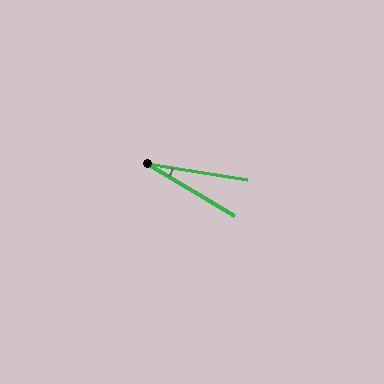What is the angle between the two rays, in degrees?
Approximately 21 degrees.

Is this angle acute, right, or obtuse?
It is acute.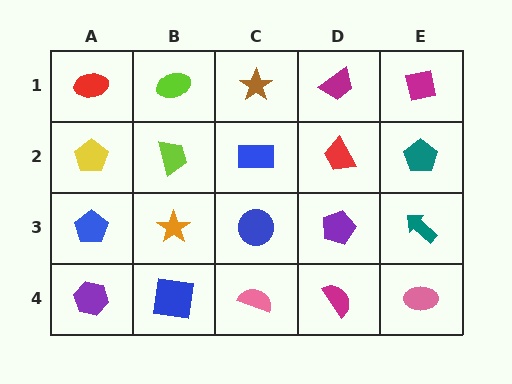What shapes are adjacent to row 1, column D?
A red trapezoid (row 2, column D), a brown star (row 1, column C), a magenta square (row 1, column E).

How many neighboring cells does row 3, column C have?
4.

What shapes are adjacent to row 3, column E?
A teal pentagon (row 2, column E), a pink ellipse (row 4, column E), a purple pentagon (row 3, column D).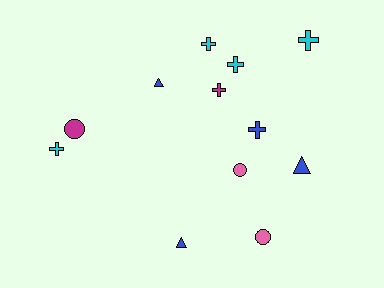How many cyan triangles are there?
There are no cyan triangles.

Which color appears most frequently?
Cyan, with 4 objects.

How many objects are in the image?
There are 12 objects.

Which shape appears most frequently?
Cross, with 6 objects.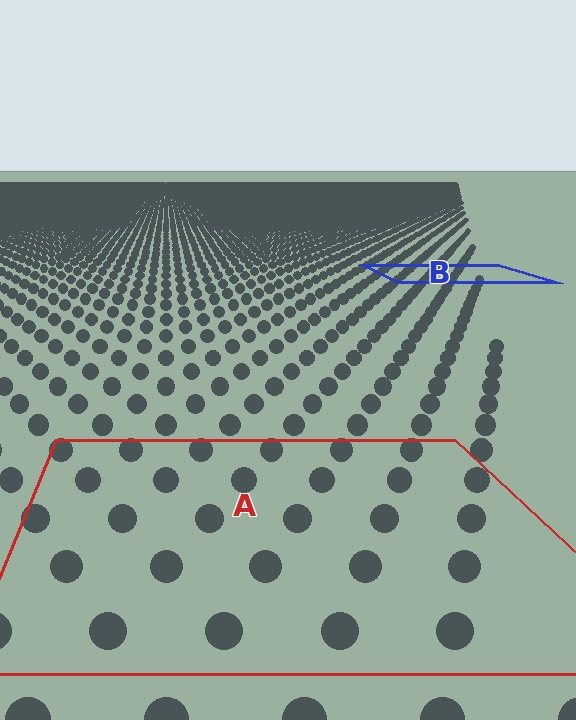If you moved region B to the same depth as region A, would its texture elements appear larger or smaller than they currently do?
They would appear larger. At a closer depth, the same texture elements are projected at a bigger on-screen size.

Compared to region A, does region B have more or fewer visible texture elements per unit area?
Region B has more texture elements per unit area — they are packed more densely because it is farther away.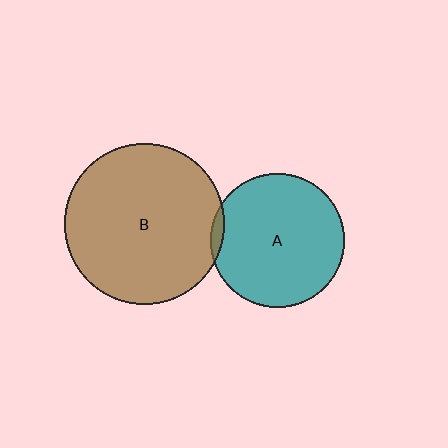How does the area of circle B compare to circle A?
Approximately 1.4 times.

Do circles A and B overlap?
Yes.